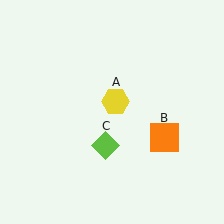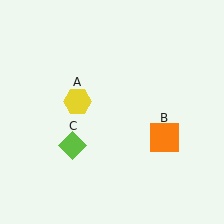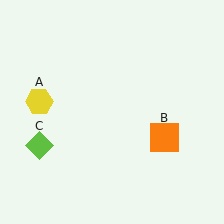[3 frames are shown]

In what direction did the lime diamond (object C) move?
The lime diamond (object C) moved left.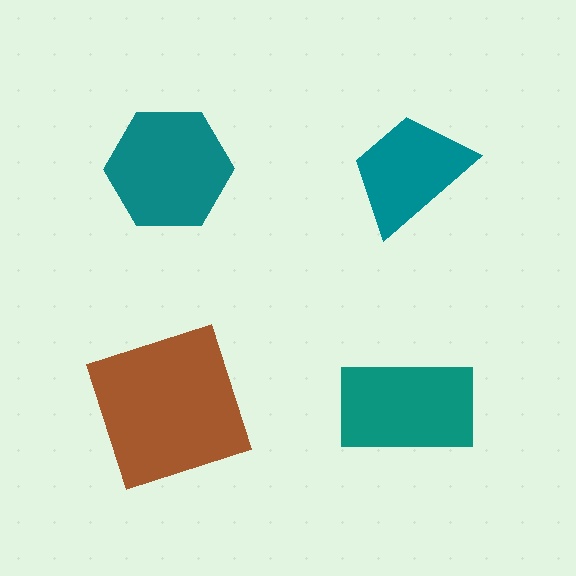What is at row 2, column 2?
A teal rectangle.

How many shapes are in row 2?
2 shapes.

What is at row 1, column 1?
A teal hexagon.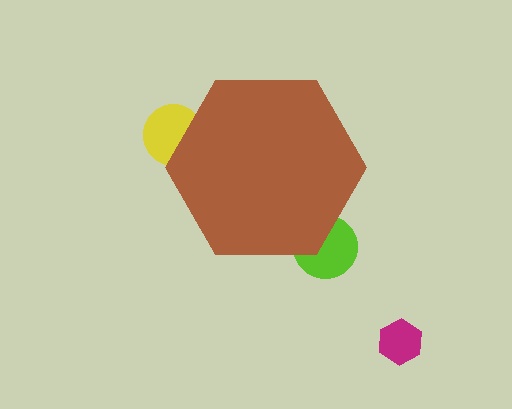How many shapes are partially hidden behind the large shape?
2 shapes are partially hidden.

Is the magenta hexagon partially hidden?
No, the magenta hexagon is fully visible.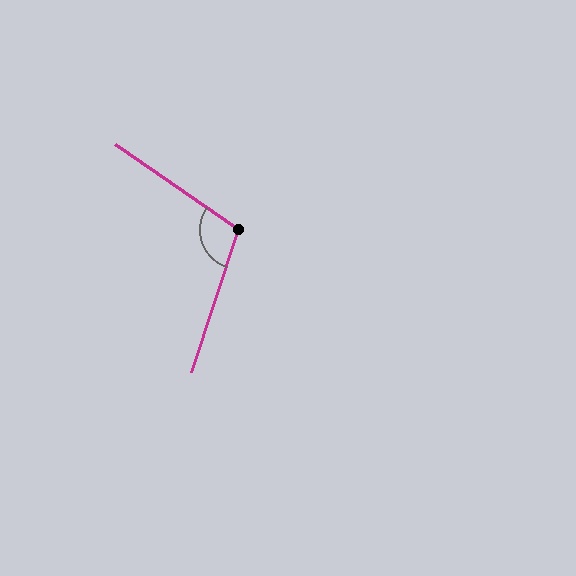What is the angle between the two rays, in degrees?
Approximately 106 degrees.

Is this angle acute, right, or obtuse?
It is obtuse.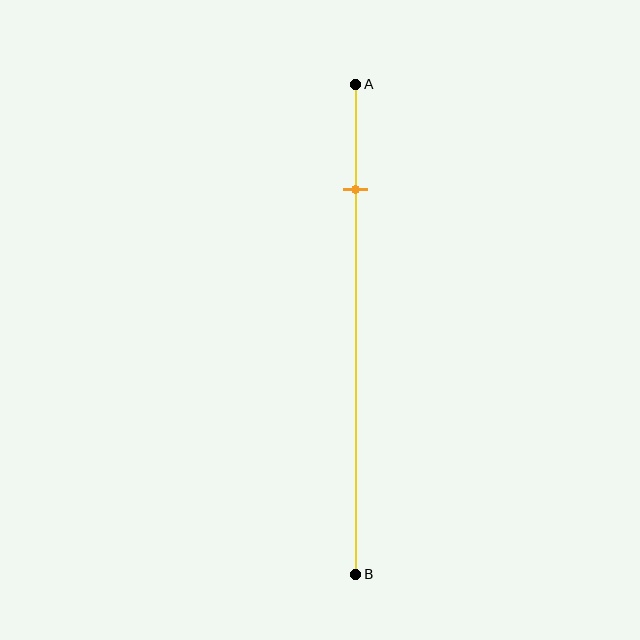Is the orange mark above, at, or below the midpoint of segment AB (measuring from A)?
The orange mark is above the midpoint of segment AB.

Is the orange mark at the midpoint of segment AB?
No, the mark is at about 20% from A, not at the 50% midpoint.